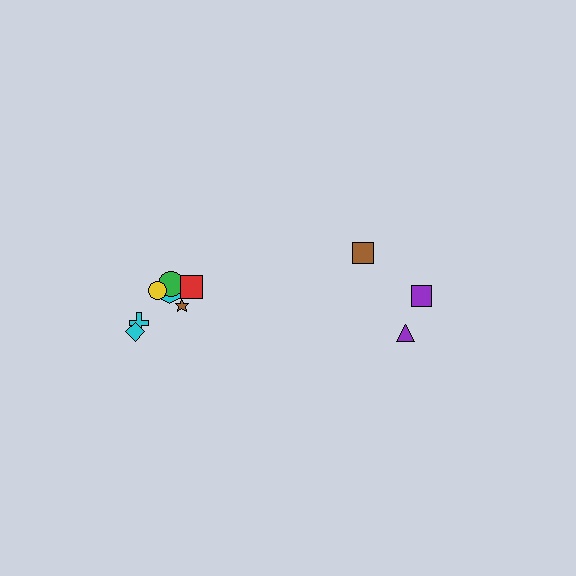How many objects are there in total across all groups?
There are 10 objects.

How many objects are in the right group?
There are 3 objects.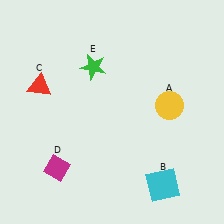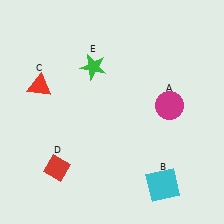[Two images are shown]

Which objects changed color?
A changed from yellow to magenta. D changed from magenta to red.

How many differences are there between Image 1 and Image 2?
There are 2 differences between the two images.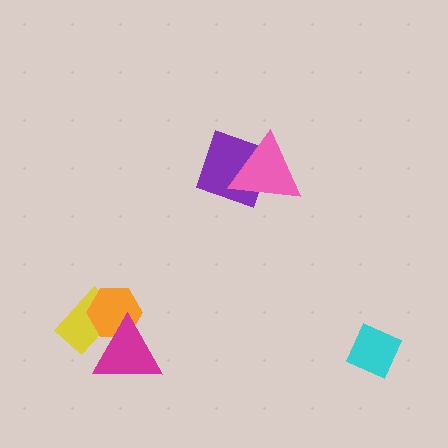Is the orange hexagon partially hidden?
Yes, it is partially covered by another shape.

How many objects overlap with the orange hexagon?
2 objects overlap with the orange hexagon.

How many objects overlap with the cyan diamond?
0 objects overlap with the cyan diamond.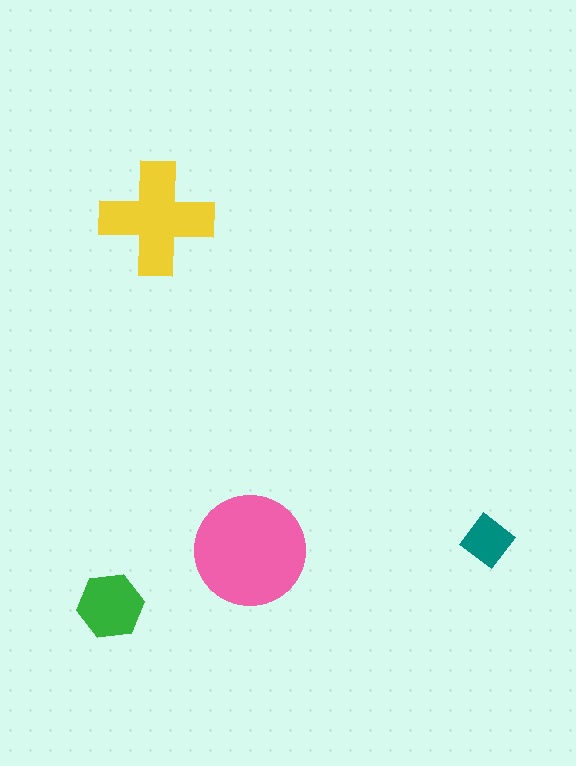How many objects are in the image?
There are 4 objects in the image.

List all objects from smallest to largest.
The teal diamond, the green hexagon, the yellow cross, the pink circle.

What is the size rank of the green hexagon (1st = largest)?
3rd.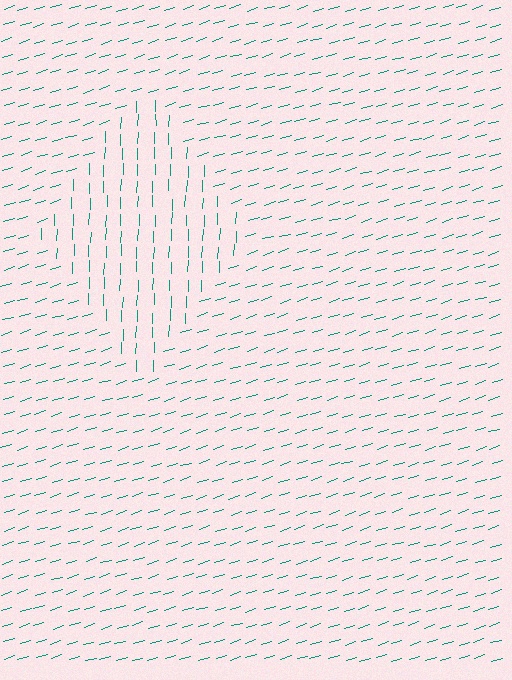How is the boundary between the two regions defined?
The boundary is defined purely by a change in line orientation (approximately 71 degrees difference). All lines are the same color and thickness.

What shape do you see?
I see a diamond.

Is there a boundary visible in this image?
Yes, there is a texture boundary formed by a change in line orientation.